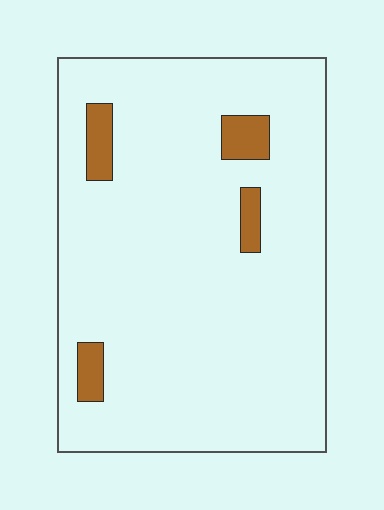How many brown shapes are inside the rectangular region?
4.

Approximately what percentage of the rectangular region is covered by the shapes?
Approximately 5%.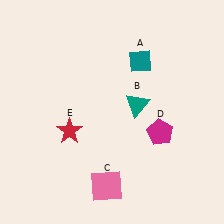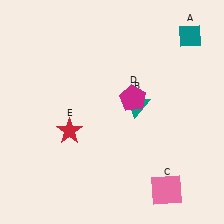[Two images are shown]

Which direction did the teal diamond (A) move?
The teal diamond (A) moved right.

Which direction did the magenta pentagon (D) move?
The magenta pentagon (D) moved up.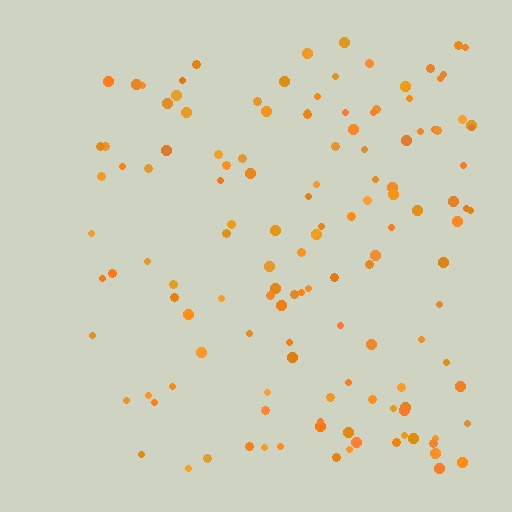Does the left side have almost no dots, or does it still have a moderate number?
Still a moderate number, just noticeably fewer than the right.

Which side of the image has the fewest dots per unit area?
The left.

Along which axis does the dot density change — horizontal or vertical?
Horizontal.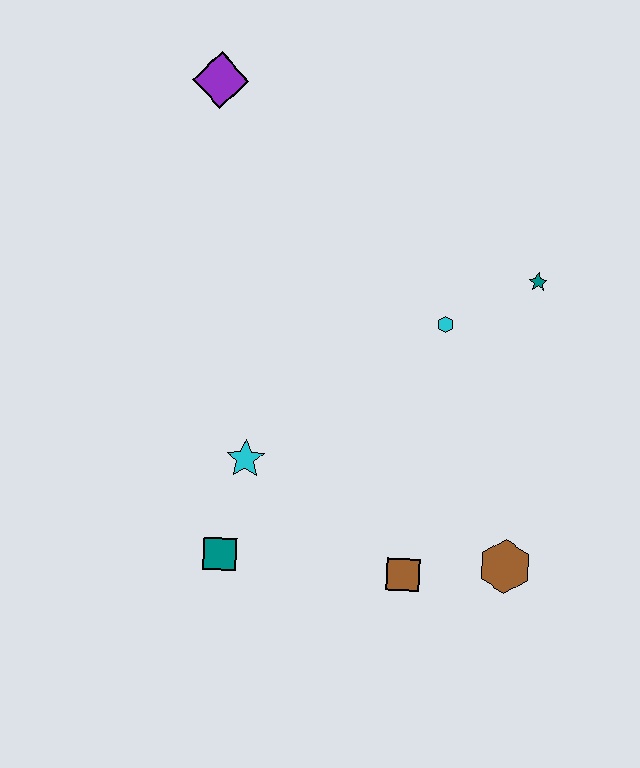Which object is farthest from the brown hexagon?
The purple diamond is farthest from the brown hexagon.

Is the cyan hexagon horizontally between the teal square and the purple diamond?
No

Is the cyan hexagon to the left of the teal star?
Yes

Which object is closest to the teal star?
The cyan hexagon is closest to the teal star.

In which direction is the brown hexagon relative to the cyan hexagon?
The brown hexagon is below the cyan hexagon.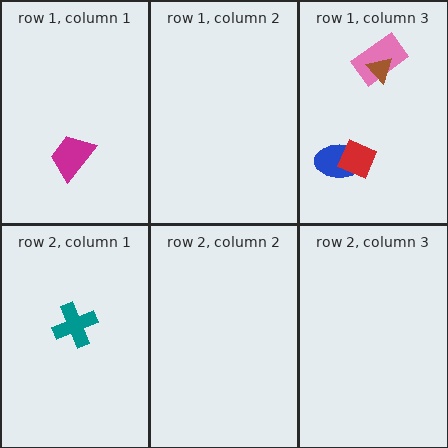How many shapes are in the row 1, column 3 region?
4.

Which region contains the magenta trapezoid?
The row 1, column 1 region.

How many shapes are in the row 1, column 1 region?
1.